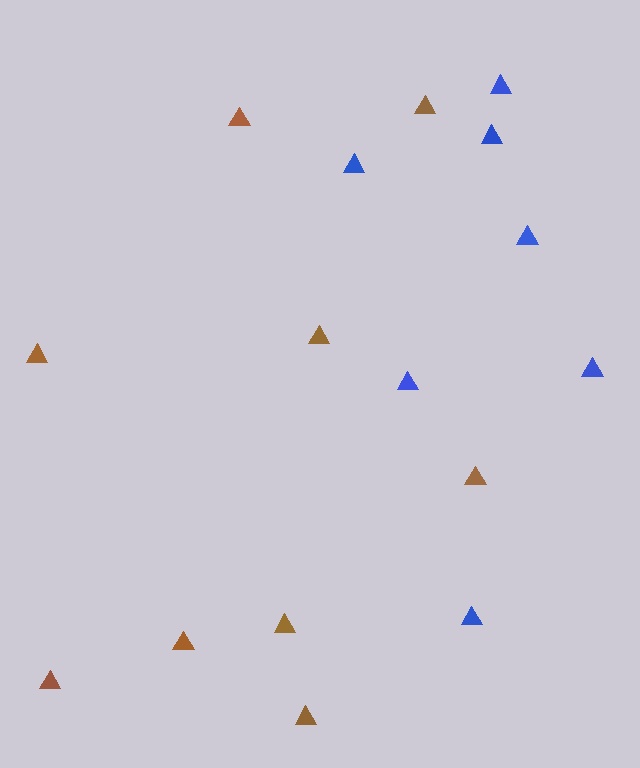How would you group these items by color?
There are 2 groups: one group of brown triangles (9) and one group of blue triangles (7).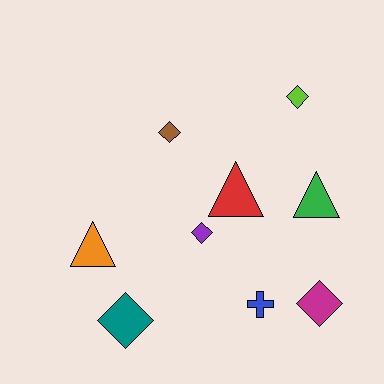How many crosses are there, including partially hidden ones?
There is 1 cross.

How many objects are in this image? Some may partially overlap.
There are 9 objects.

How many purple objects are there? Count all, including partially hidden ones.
There is 1 purple object.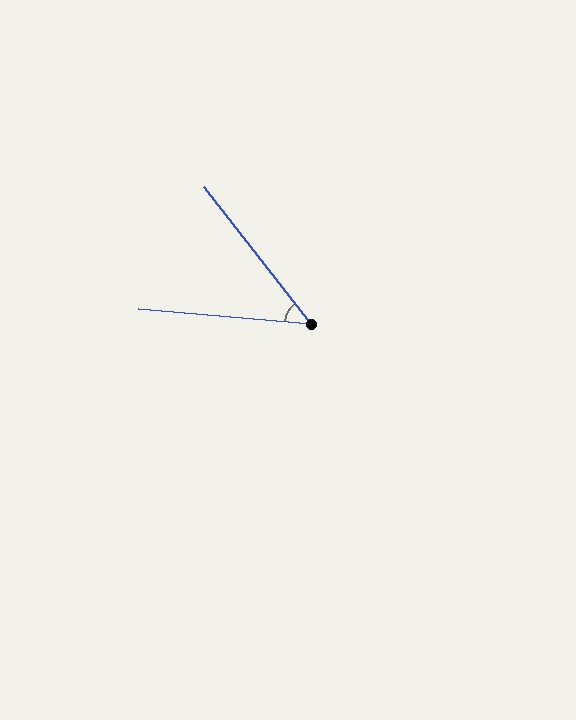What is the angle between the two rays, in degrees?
Approximately 47 degrees.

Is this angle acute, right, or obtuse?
It is acute.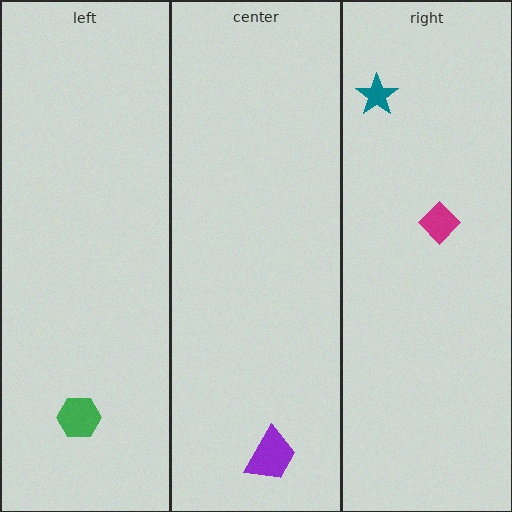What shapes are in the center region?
The purple trapezoid.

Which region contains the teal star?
The right region.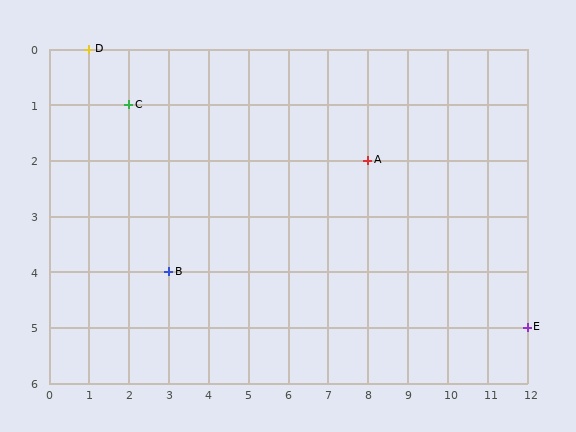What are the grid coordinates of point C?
Point C is at grid coordinates (2, 1).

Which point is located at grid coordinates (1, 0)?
Point D is at (1, 0).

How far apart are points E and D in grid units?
Points E and D are 11 columns and 5 rows apart (about 12.1 grid units diagonally).